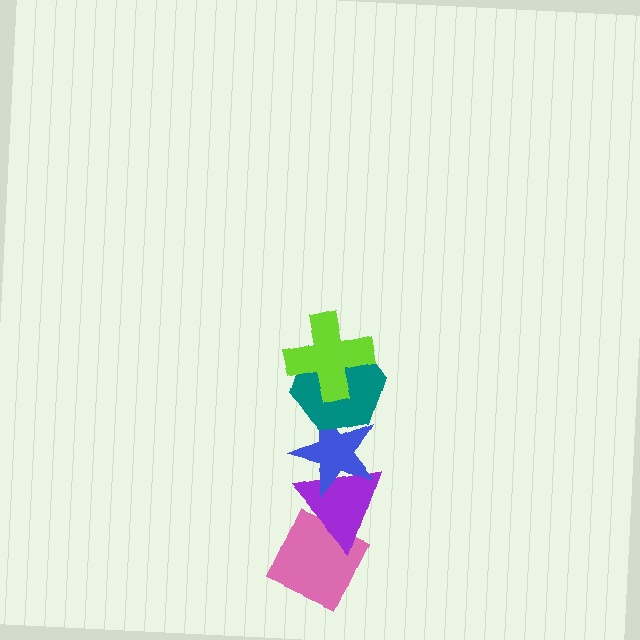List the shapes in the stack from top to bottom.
From top to bottom: the lime cross, the teal hexagon, the blue star, the purple triangle, the pink diamond.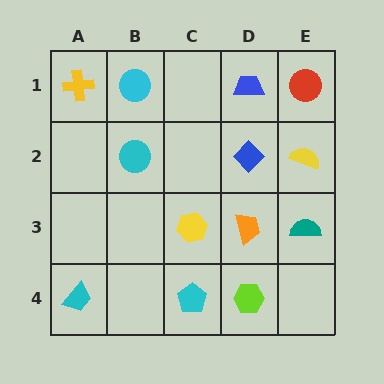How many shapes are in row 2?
3 shapes.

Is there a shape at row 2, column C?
No, that cell is empty.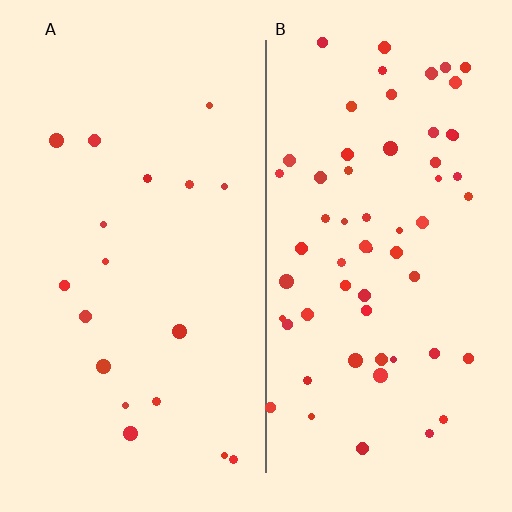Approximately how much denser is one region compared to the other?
Approximately 3.4× — region B over region A.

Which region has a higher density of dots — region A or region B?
B (the right).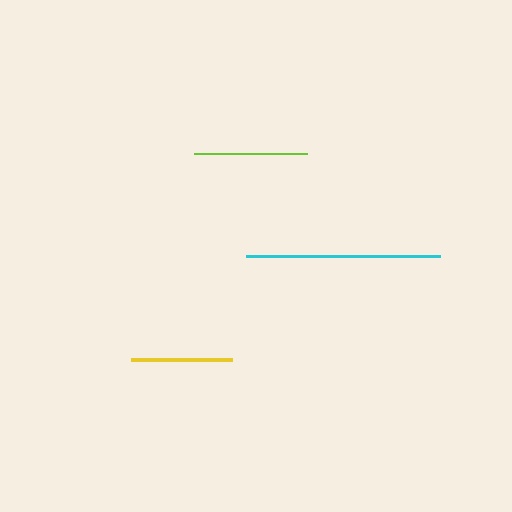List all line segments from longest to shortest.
From longest to shortest: cyan, lime, yellow.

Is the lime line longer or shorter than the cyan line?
The cyan line is longer than the lime line.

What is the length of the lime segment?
The lime segment is approximately 113 pixels long.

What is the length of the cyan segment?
The cyan segment is approximately 194 pixels long.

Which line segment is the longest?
The cyan line is the longest at approximately 194 pixels.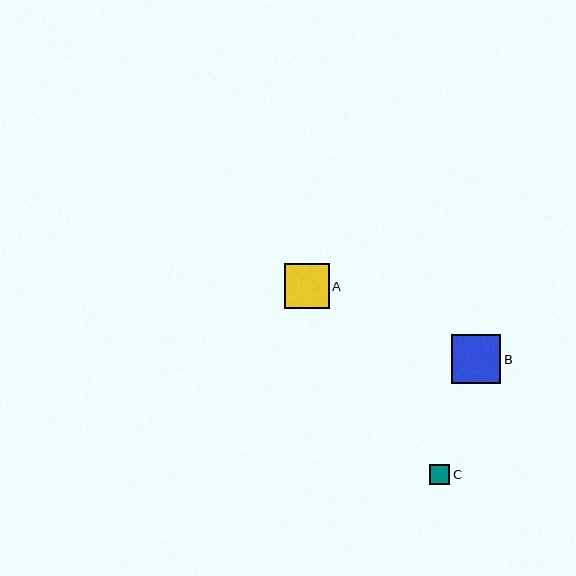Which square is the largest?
Square B is the largest with a size of approximately 49 pixels.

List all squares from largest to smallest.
From largest to smallest: B, A, C.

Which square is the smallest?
Square C is the smallest with a size of approximately 20 pixels.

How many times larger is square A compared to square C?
Square A is approximately 2.2 times the size of square C.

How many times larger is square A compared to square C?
Square A is approximately 2.2 times the size of square C.